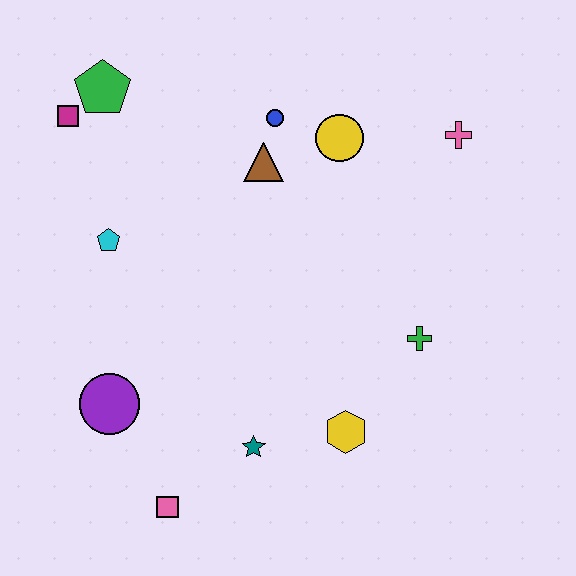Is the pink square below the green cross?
Yes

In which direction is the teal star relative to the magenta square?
The teal star is below the magenta square.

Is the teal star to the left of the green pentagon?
No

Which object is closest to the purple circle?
The pink square is closest to the purple circle.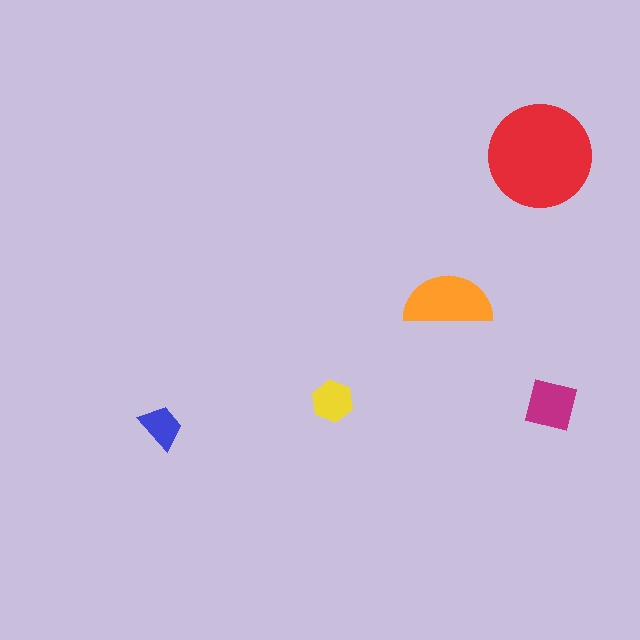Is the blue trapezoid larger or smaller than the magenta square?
Smaller.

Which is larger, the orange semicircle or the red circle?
The red circle.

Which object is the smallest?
The blue trapezoid.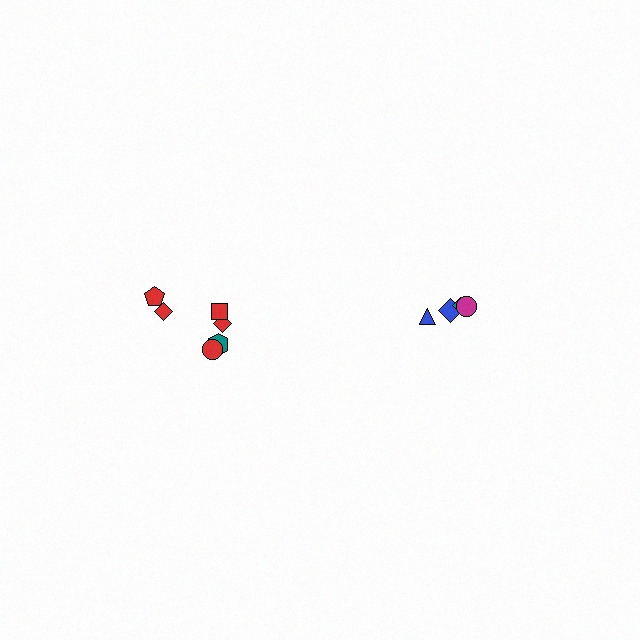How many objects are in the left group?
There are 6 objects.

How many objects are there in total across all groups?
There are 10 objects.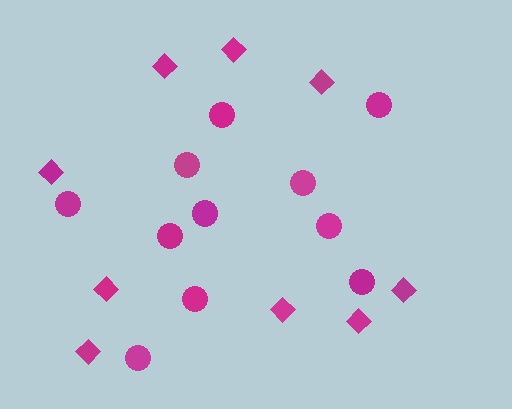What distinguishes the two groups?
There are 2 groups: one group of diamonds (9) and one group of circles (11).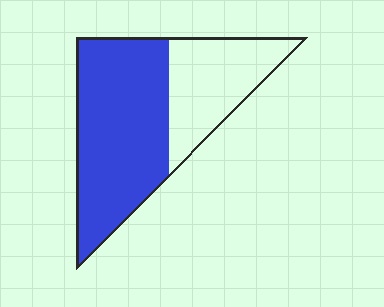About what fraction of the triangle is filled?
About five eighths (5/8).